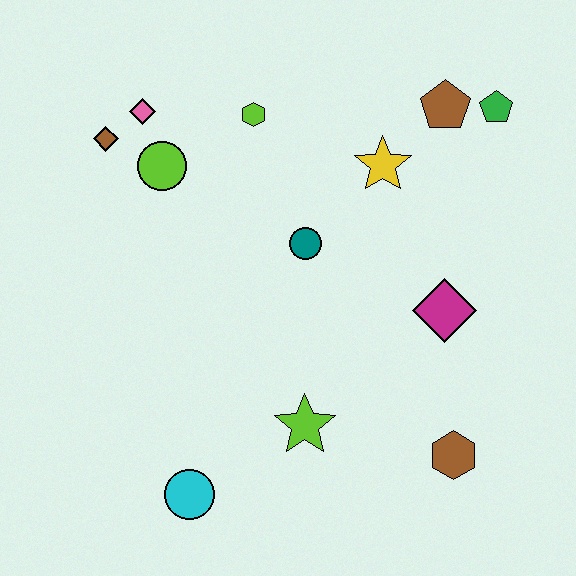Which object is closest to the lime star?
The cyan circle is closest to the lime star.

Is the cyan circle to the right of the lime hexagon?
No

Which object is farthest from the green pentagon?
The cyan circle is farthest from the green pentagon.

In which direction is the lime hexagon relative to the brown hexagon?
The lime hexagon is above the brown hexagon.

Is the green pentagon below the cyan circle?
No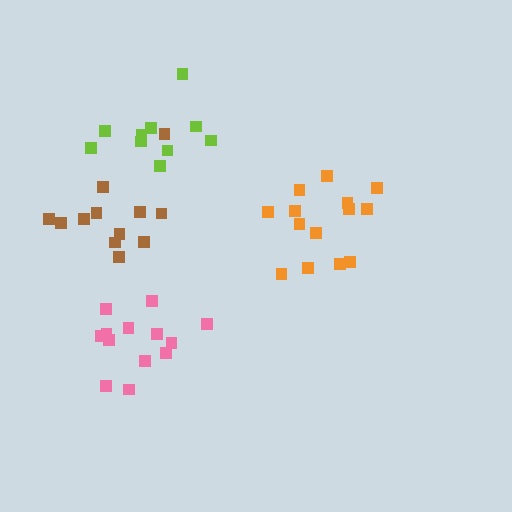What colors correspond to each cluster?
The clusters are colored: orange, pink, lime, brown.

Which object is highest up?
The lime cluster is topmost.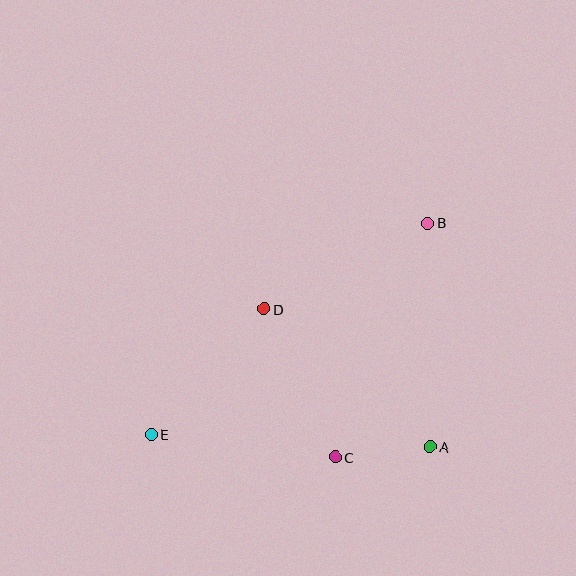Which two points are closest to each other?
Points A and C are closest to each other.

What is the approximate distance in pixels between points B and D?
The distance between B and D is approximately 185 pixels.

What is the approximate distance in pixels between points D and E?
The distance between D and E is approximately 169 pixels.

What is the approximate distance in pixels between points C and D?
The distance between C and D is approximately 164 pixels.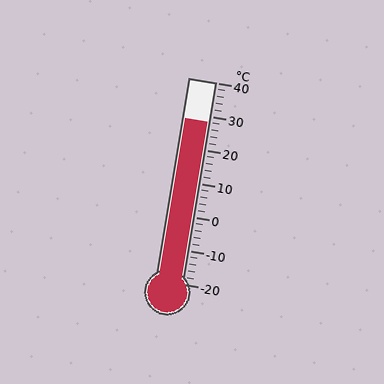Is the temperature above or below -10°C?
The temperature is above -10°C.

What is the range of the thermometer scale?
The thermometer scale ranges from -20°C to 40°C.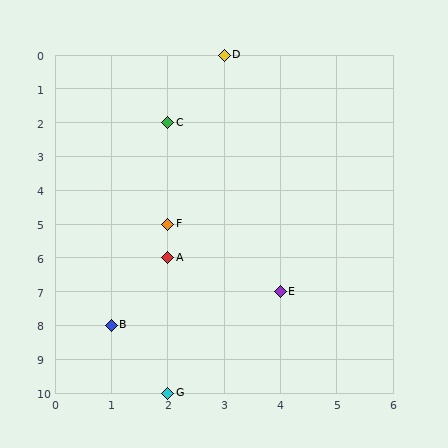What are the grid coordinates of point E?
Point E is at grid coordinates (4, 7).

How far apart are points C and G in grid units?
Points C and G are 8 rows apart.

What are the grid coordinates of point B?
Point B is at grid coordinates (1, 8).